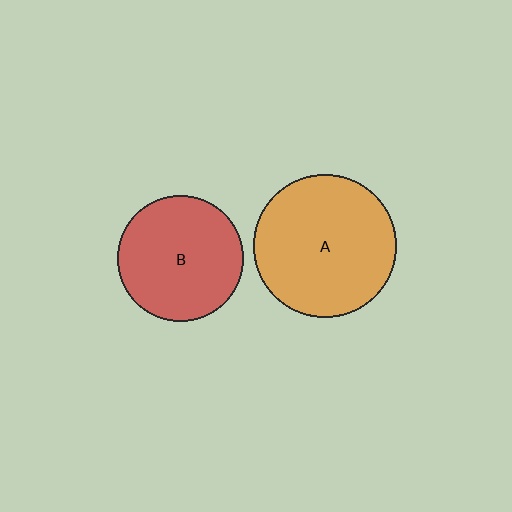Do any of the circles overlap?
No, none of the circles overlap.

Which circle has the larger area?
Circle A (orange).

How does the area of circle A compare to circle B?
Approximately 1.3 times.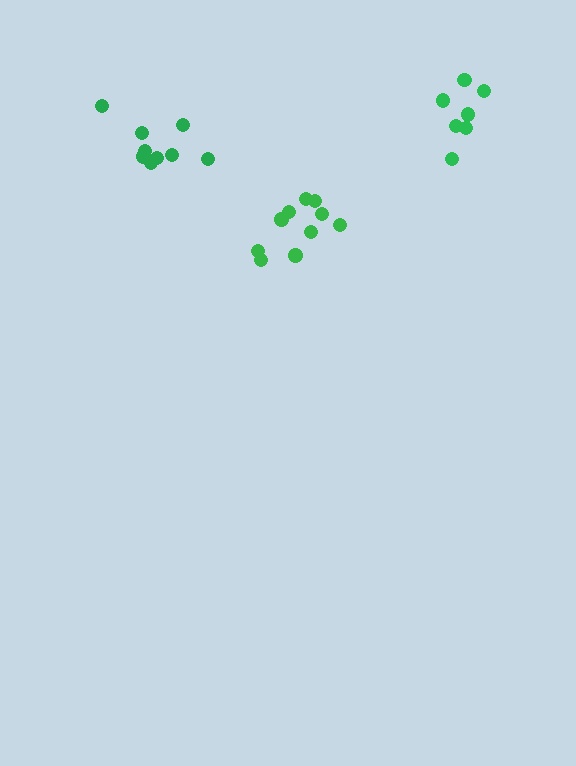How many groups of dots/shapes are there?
There are 3 groups.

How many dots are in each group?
Group 1: 7 dots, Group 2: 10 dots, Group 3: 9 dots (26 total).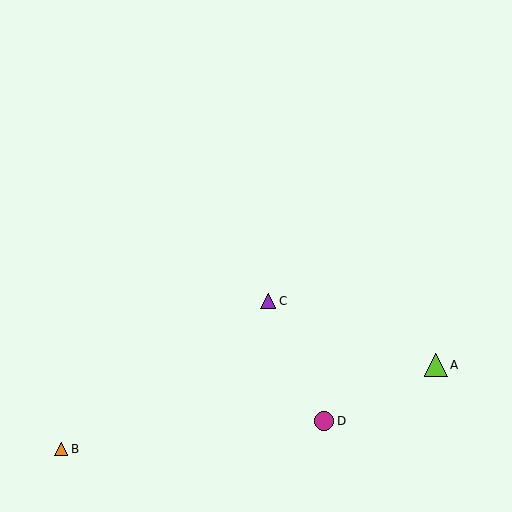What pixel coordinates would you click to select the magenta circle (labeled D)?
Click at (324, 421) to select the magenta circle D.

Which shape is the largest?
The lime triangle (labeled A) is the largest.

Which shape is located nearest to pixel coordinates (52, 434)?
The orange triangle (labeled B) at (61, 449) is nearest to that location.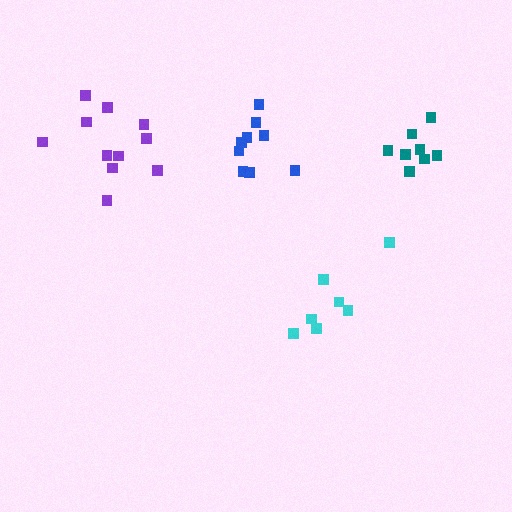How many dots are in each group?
Group 1: 9 dots, Group 2: 11 dots, Group 3: 7 dots, Group 4: 8 dots (35 total).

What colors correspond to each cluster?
The clusters are colored: blue, purple, cyan, teal.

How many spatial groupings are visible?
There are 4 spatial groupings.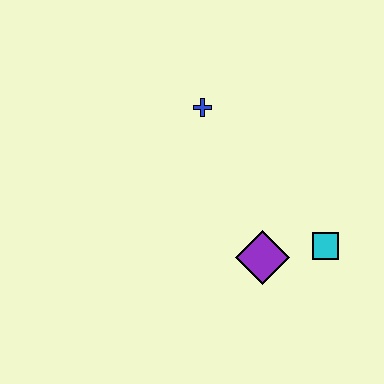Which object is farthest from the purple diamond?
The blue cross is farthest from the purple diamond.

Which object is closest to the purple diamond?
The cyan square is closest to the purple diamond.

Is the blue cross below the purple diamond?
No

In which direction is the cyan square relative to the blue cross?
The cyan square is below the blue cross.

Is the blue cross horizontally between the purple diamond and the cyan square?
No